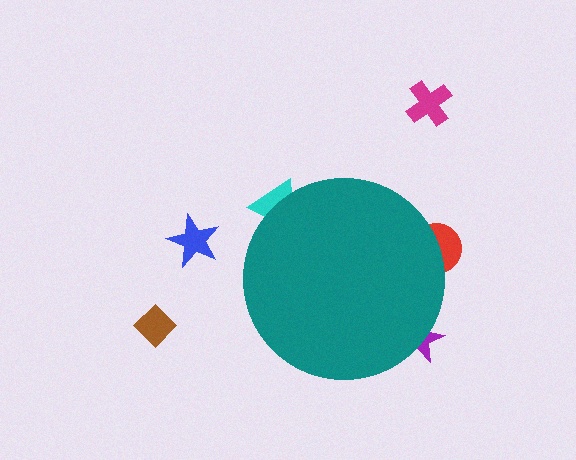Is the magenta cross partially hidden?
No, the magenta cross is fully visible.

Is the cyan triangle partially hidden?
Yes, the cyan triangle is partially hidden behind the teal circle.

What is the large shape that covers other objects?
A teal circle.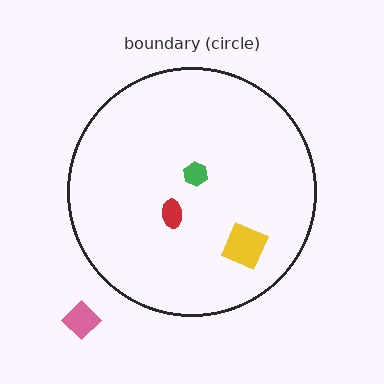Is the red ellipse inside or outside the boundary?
Inside.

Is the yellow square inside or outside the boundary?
Inside.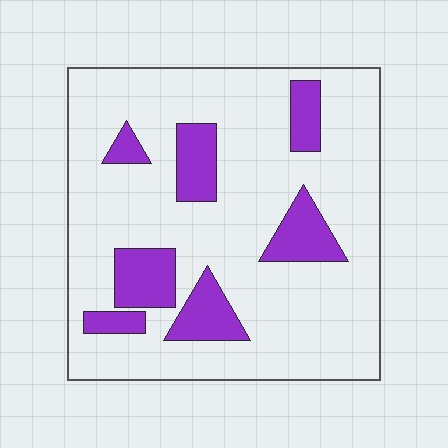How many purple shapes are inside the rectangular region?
7.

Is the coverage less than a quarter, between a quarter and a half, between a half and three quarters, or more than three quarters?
Less than a quarter.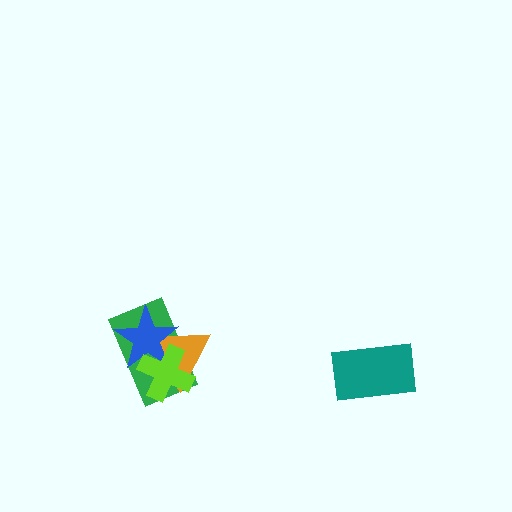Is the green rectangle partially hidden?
Yes, it is partially covered by another shape.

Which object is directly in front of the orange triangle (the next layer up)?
The blue star is directly in front of the orange triangle.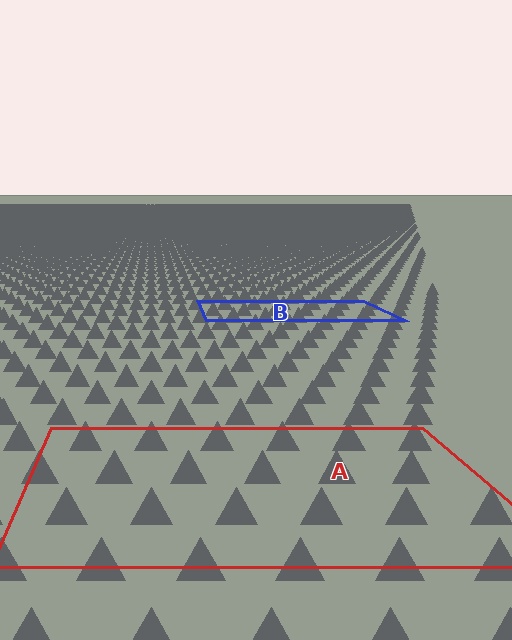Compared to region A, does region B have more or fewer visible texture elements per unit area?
Region B has more texture elements per unit area — they are packed more densely because it is farther away.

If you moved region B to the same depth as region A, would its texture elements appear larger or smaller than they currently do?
They would appear larger. At a closer depth, the same texture elements are projected at a bigger on-screen size.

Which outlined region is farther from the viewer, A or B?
Region B is farther from the viewer — the texture elements inside it appear smaller and more densely packed.